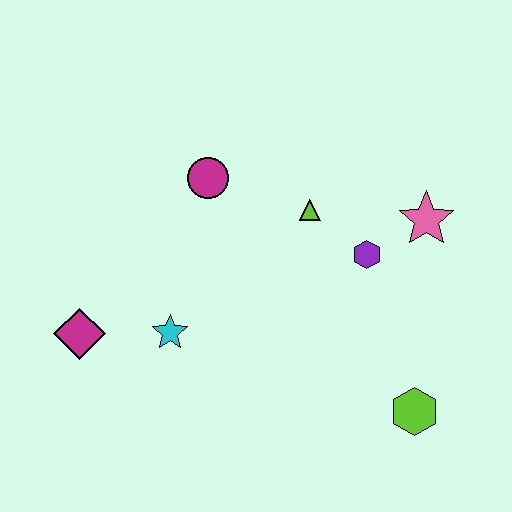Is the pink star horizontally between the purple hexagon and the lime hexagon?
No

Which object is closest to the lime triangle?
The purple hexagon is closest to the lime triangle.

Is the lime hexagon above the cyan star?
No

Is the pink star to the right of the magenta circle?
Yes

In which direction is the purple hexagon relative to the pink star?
The purple hexagon is to the left of the pink star.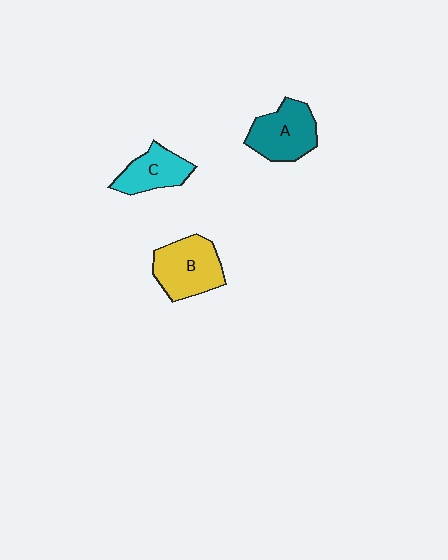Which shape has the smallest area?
Shape C (cyan).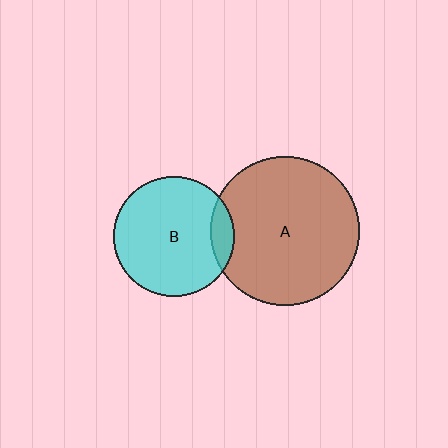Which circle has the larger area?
Circle A (brown).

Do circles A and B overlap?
Yes.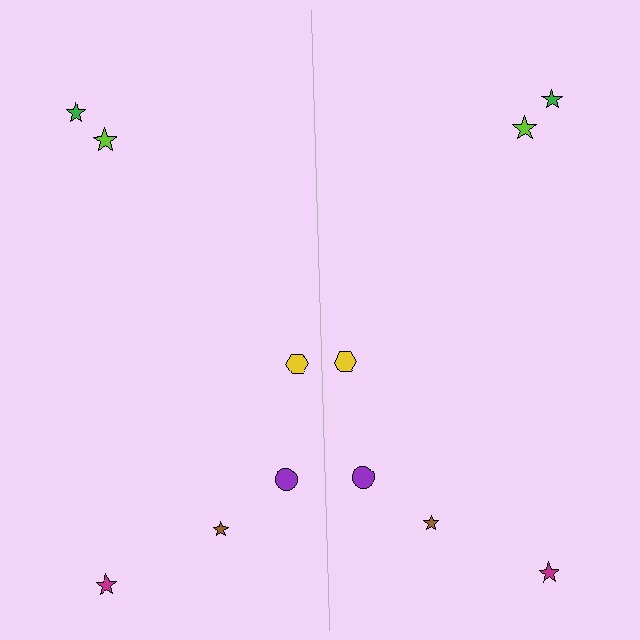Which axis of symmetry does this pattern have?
The pattern has a vertical axis of symmetry running through the center of the image.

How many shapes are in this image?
There are 12 shapes in this image.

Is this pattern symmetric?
Yes, this pattern has bilateral (reflection) symmetry.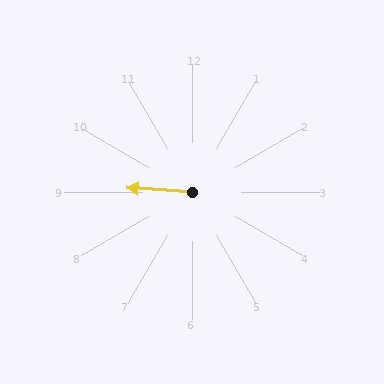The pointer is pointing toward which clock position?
Roughly 9 o'clock.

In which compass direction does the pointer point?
West.